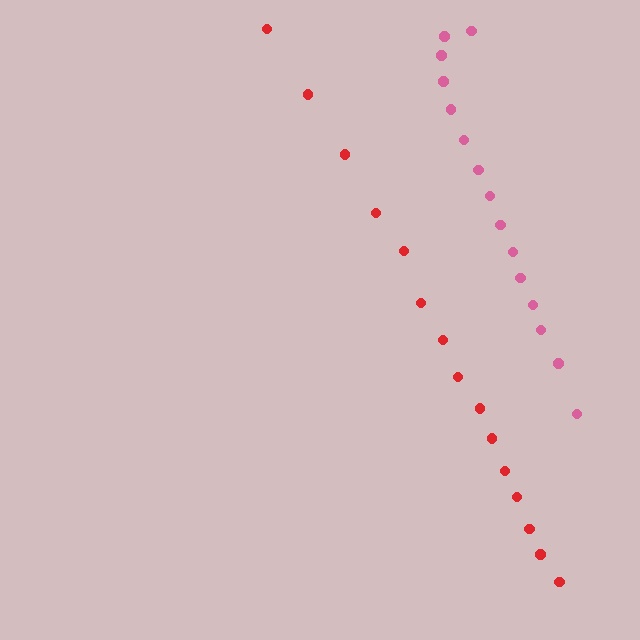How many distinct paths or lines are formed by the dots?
There are 2 distinct paths.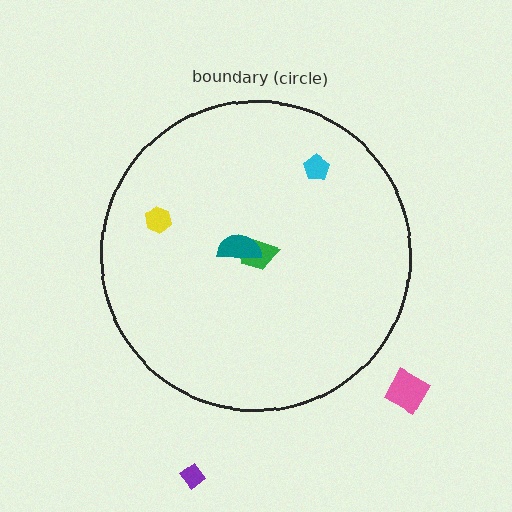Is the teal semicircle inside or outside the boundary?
Inside.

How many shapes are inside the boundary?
4 inside, 2 outside.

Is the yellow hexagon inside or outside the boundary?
Inside.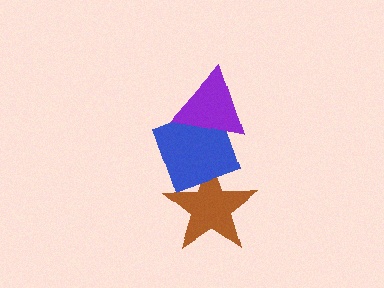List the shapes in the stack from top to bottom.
From top to bottom: the purple triangle, the blue diamond, the brown star.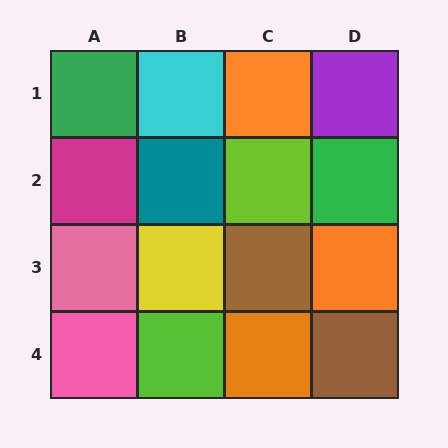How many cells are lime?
2 cells are lime.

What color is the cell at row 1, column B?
Cyan.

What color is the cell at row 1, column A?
Green.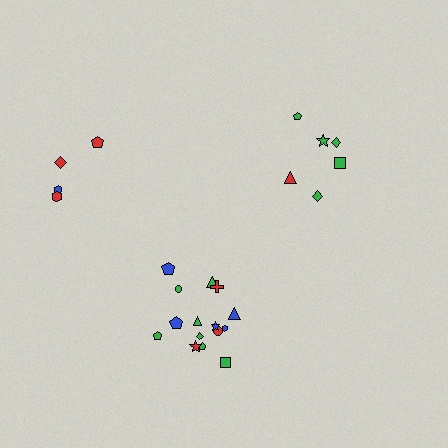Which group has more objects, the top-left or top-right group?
The top-right group.